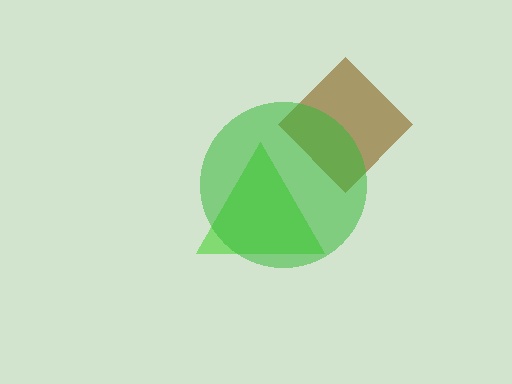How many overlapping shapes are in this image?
There are 3 overlapping shapes in the image.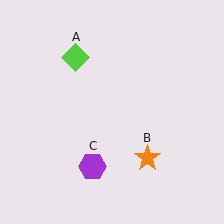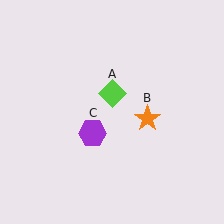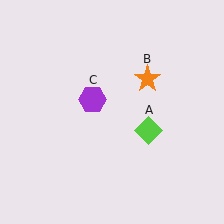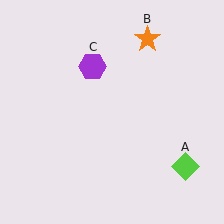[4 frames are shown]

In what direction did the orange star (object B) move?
The orange star (object B) moved up.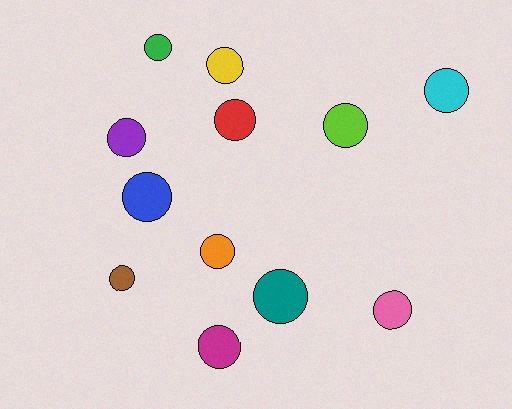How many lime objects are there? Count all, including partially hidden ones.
There is 1 lime object.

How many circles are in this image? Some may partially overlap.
There are 12 circles.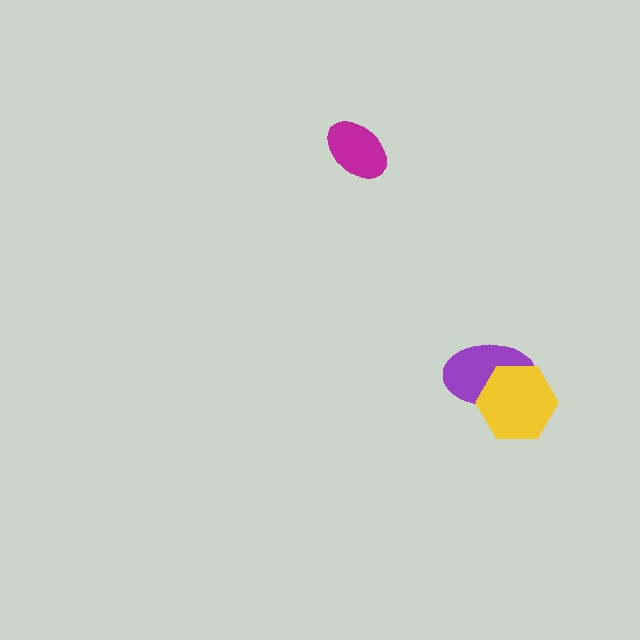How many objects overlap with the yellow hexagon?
1 object overlaps with the yellow hexagon.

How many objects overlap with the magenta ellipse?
0 objects overlap with the magenta ellipse.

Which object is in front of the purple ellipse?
The yellow hexagon is in front of the purple ellipse.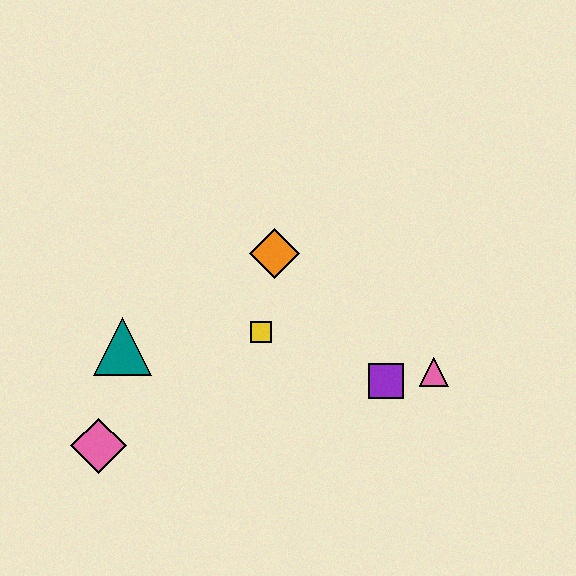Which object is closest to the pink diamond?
The teal triangle is closest to the pink diamond.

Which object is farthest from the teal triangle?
The pink triangle is farthest from the teal triangle.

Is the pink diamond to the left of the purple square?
Yes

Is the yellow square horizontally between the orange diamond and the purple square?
No